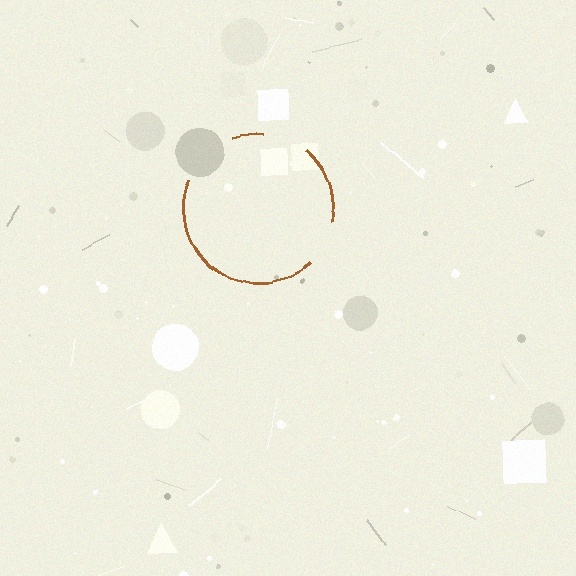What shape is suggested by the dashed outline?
The dashed outline suggests a circle.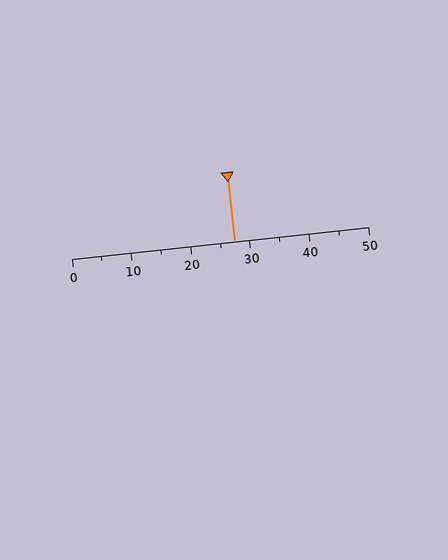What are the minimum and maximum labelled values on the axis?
The axis runs from 0 to 50.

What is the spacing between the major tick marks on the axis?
The major ticks are spaced 10 apart.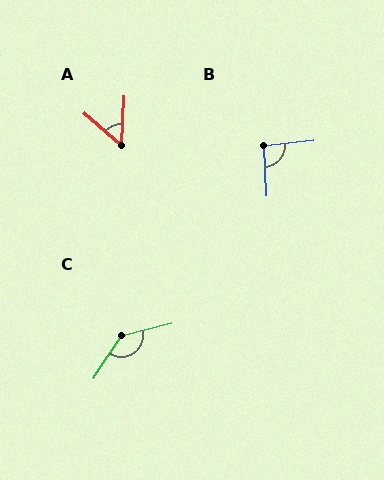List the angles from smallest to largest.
A (52°), B (93°), C (137°).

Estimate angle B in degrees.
Approximately 93 degrees.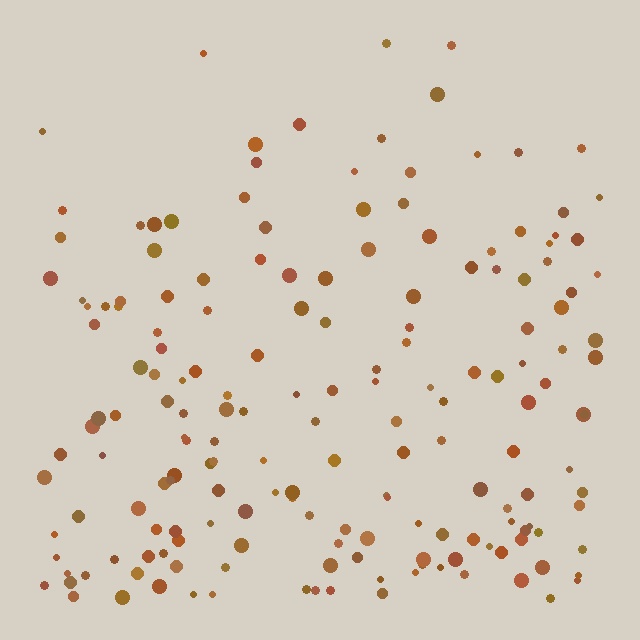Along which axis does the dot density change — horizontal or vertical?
Vertical.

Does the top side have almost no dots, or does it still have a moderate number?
Still a moderate number, just noticeably fewer than the bottom.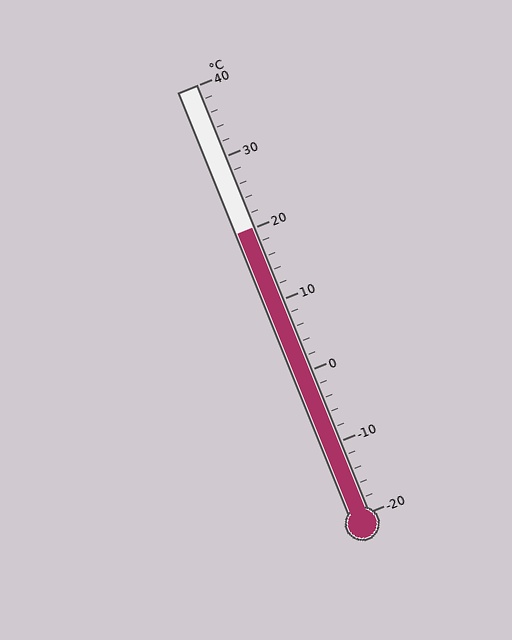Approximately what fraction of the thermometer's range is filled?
The thermometer is filled to approximately 65% of its range.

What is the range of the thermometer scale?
The thermometer scale ranges from -20°C to 40°C.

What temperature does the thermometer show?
The thermometer shows approximately 20°C.